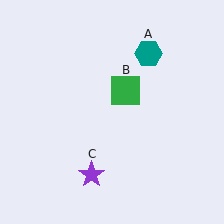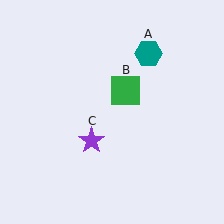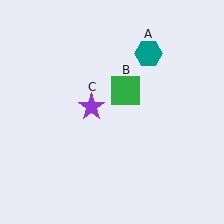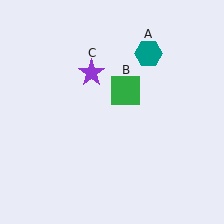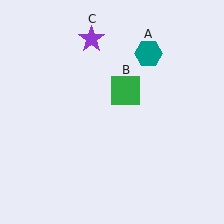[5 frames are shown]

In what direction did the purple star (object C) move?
The purple star (object C) moved up.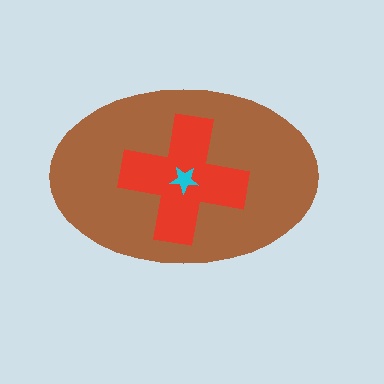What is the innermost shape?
The cyan star.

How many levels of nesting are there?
3.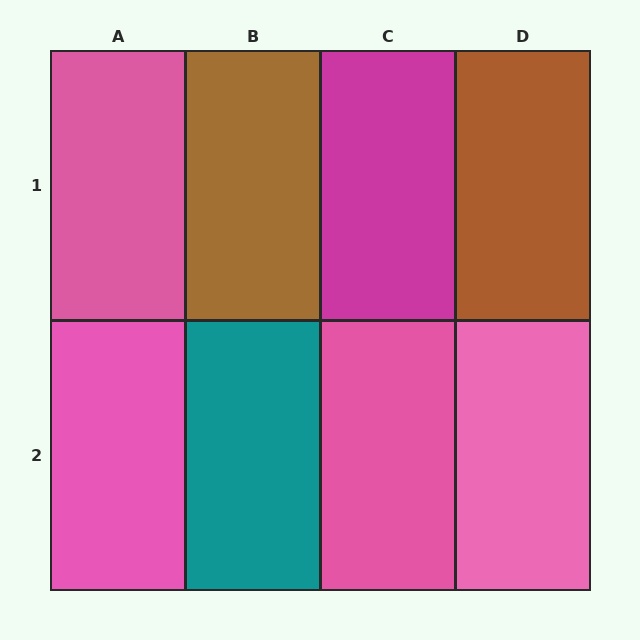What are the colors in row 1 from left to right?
Pink, brown, magenta, brown.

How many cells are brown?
2 cells are brown.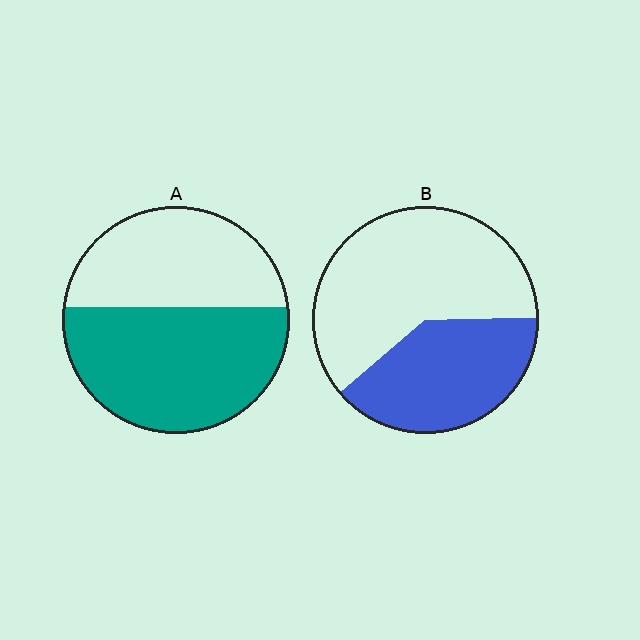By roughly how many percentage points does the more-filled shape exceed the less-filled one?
By roughly 20 percentage points (A over B).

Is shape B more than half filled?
No.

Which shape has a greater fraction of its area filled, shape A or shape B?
Shape A.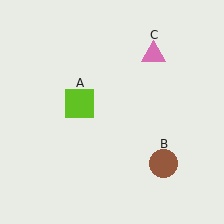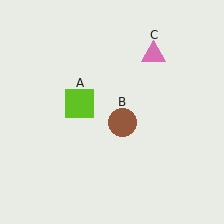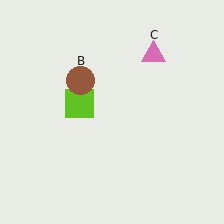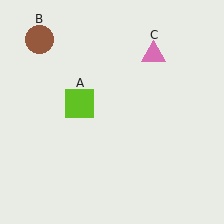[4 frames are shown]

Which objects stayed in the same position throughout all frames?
Lime square (object A) and pink triangle (object C) remained stationary.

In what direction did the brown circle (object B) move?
The brown circle (object B) moved up and to the left.